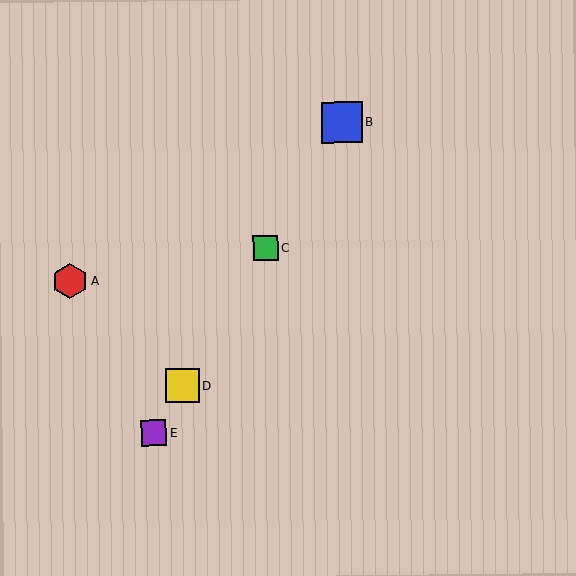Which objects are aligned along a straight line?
Objects B, C, D, E are aligned along a straight line.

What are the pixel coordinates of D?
Object D is at (182, 386).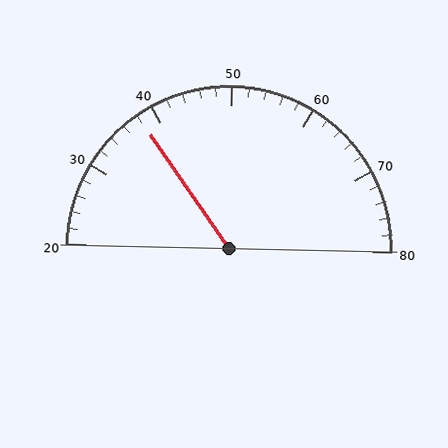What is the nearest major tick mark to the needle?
The nearest major tick mark is 40.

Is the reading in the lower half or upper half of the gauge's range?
The reading is in the lower half of the range (20 to 80).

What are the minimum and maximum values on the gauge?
The gauge ranges from 20 to 80.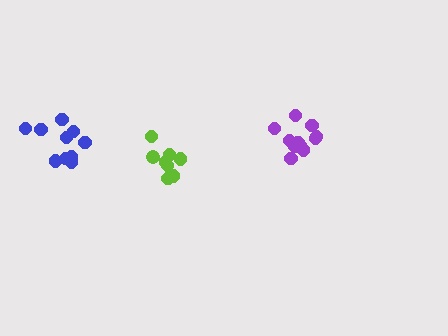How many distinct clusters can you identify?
There are 3 distinct clusters.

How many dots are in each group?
Group 1: 11 dots, Group 2: 8 dots, Group 3: 10 dots (29 total).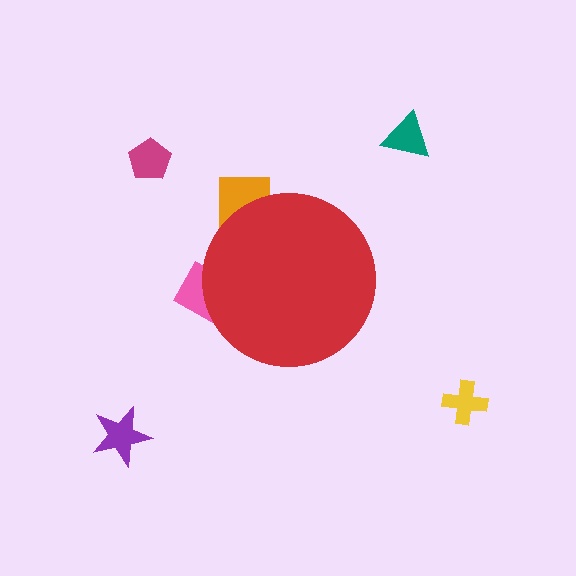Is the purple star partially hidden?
No, the purple star is fully visible.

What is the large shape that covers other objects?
A red circle.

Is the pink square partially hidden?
Yes, the pink square is partially hidden behind the red circle.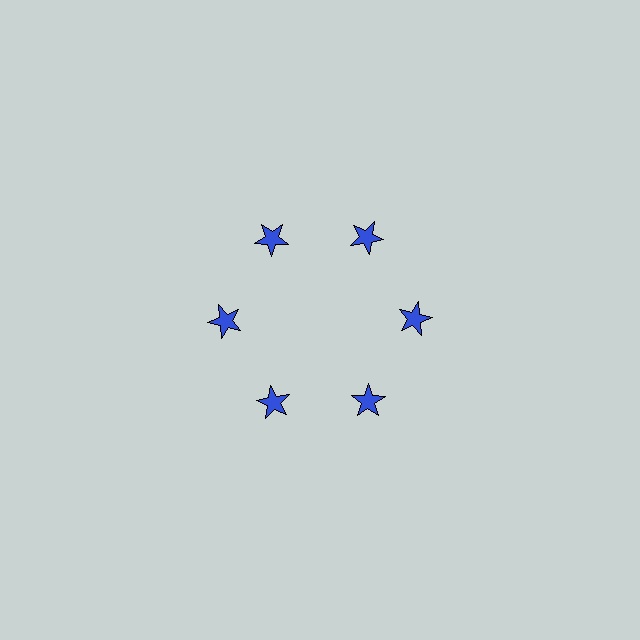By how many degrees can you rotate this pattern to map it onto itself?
The pattern maps onto itself every 60 degrees of rotation.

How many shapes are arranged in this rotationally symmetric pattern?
There are 6 shapes, arranged in 6 groups of 1.